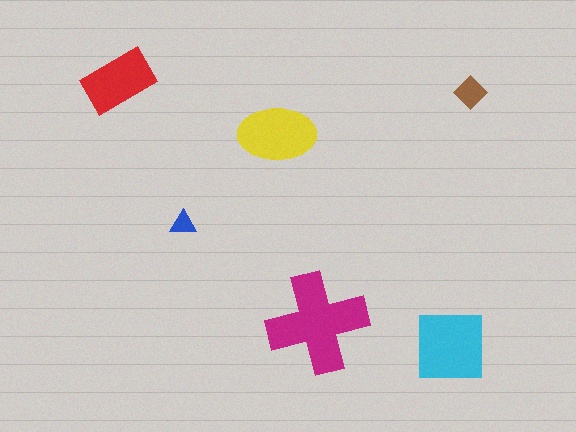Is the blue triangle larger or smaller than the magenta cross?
Smaller.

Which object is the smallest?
The blue triangle.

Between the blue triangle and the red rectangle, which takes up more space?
The red rectangle.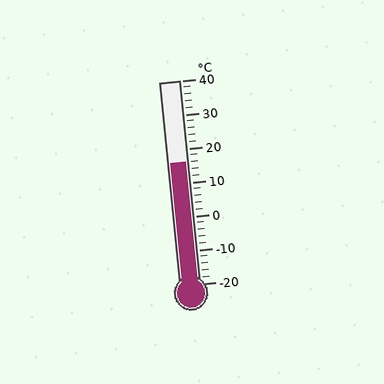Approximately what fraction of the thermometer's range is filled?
The thermometer is filled to approximately 60% of its range.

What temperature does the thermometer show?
The thermometer shows approximately 16°C.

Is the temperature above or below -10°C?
The temperature is above -10°C.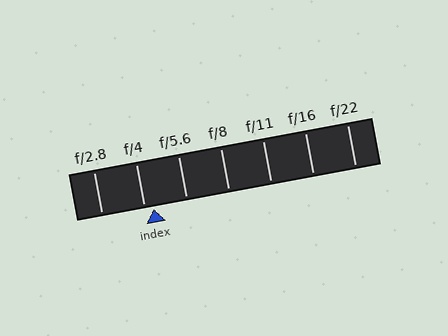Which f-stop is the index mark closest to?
The index mark is closest to f/4.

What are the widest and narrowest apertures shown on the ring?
The widest aperture shown is f/2.8 and the narrowest is f/22.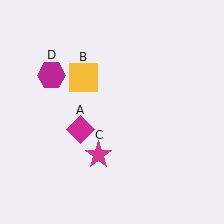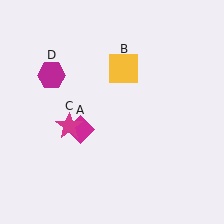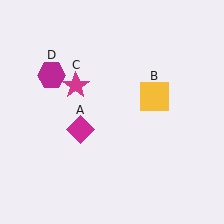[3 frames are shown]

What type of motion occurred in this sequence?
The yellow square (object B), magenta star (object C) rotated clockwise around the center of the scene.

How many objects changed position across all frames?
2 objects changed position: yellow square (object B), magenta star (object C).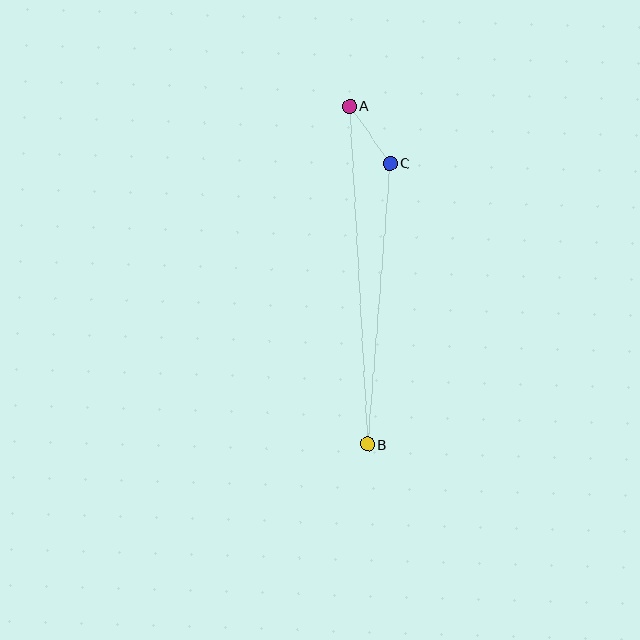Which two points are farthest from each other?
Points A and B are farthest from each other.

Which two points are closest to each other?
Points A and C are closest to each other.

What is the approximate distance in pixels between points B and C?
The distance between B and C is approximately 282 pixels.